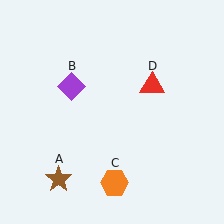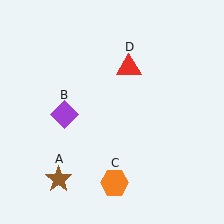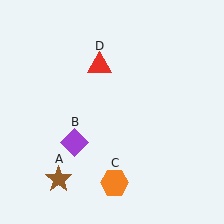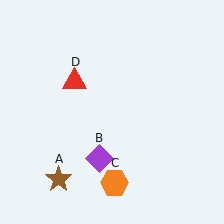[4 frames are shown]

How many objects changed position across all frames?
2 objects changed position: purple diamond (object B), red triangle (object D).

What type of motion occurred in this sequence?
The purple diamond (object B), red triangle (object D) rotated counterclockwise around the center of the scene.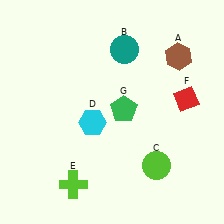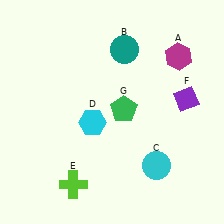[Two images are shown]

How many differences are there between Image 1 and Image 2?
There are 3 differences between the two images.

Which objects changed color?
A changed from brown to magenta. C changed from lime to cyan. F changed from red to purple.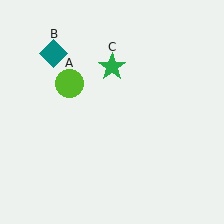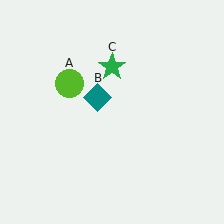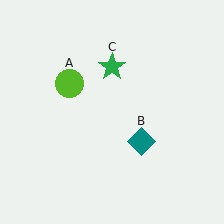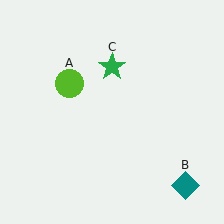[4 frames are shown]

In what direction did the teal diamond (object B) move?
The teal diamond (object B) moved down and to the right.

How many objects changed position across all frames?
1 object changed position: teal diamond (object B).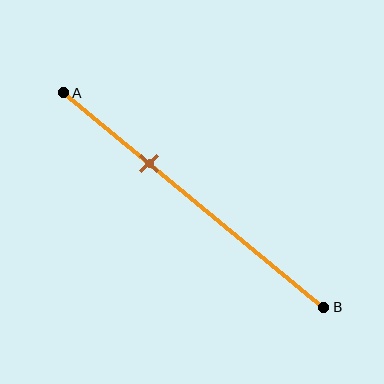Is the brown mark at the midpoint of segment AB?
No, the mark is at about 35% from A, not at the 50% midpoint.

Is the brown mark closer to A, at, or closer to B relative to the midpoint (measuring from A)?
The brown mark is closer to point A than the midpoint of segment AB.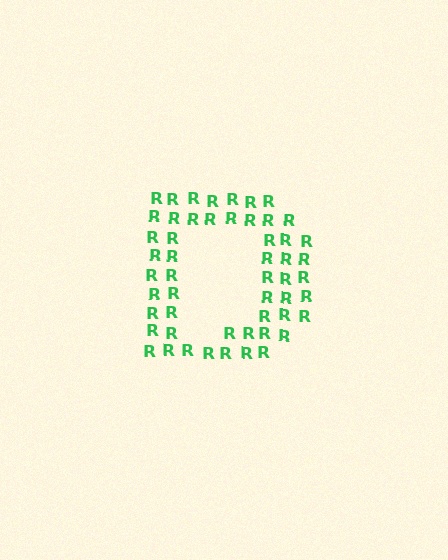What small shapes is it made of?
It is made of small letter R's.